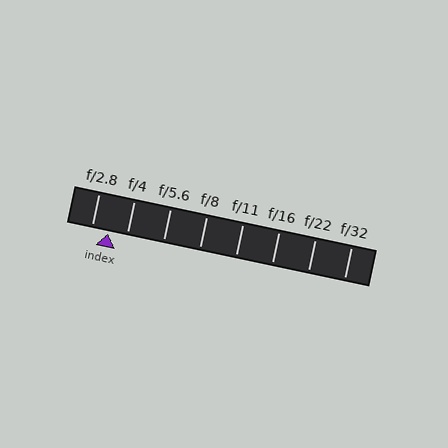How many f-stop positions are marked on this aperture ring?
There are 8 f-stop positions marked.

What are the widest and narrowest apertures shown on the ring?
The widest aperture shown is f/2.8 and the narrowest is f/32.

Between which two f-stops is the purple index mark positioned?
The index mark is between f/2.8 and f/4.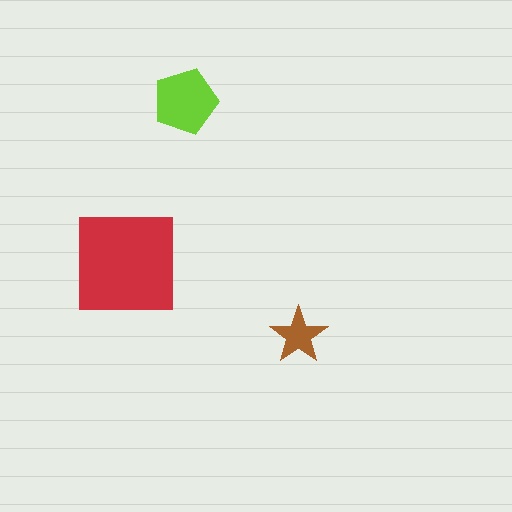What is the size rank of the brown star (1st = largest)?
3rd.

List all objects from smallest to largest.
The brown star, the lime pentagon, the red square.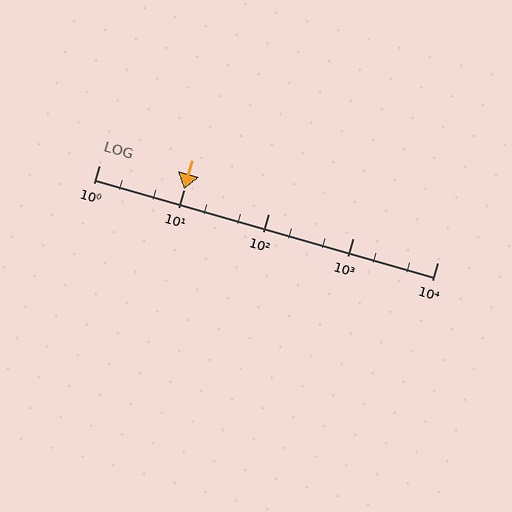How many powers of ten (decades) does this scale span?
The scale spans 4 decades, from 1 to 10000.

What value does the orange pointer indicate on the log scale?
The pointer indicates approximately 10.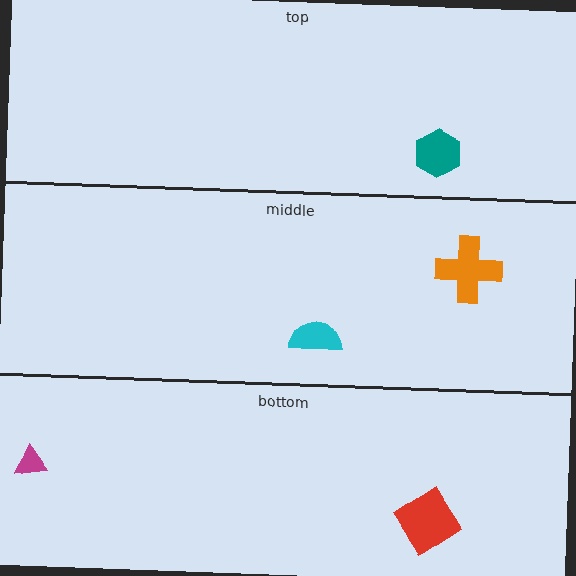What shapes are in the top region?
The teal hexagon.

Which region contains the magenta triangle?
The bottom region.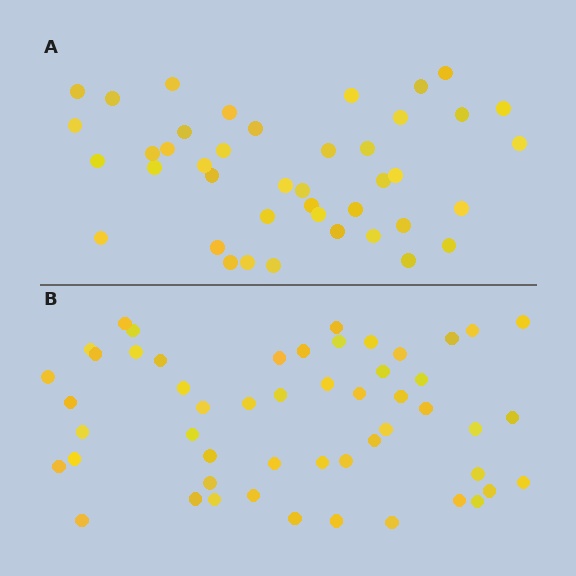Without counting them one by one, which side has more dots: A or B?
Region B (the bottom region) has more dots.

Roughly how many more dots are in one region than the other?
Region B has roughly 10 or so more dots than region A.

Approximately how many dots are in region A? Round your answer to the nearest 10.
About 40 dots. (The exact count is 42, which rounds to 40.)